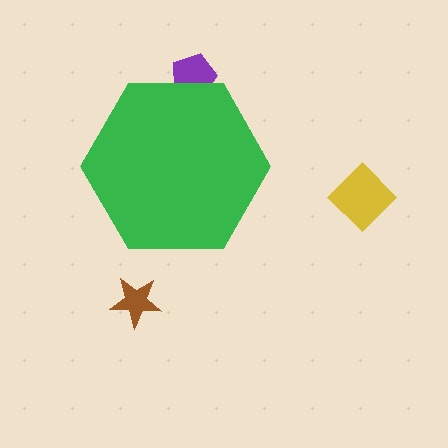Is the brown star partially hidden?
No, the brown star is fully visible.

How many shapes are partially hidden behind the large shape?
1 shape is partially hidden.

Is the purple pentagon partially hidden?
Yes, the purple pentagon is partially hidden behind the green hexagon.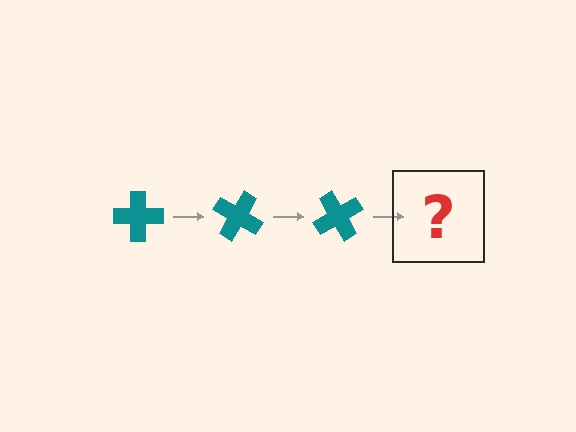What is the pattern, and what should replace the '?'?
The pattern is that the cross rotates 30 degrees each step. The '?' should be a teal cross rotated 90 degrees.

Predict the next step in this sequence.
The next step is a teal cross rotated 90 degrees.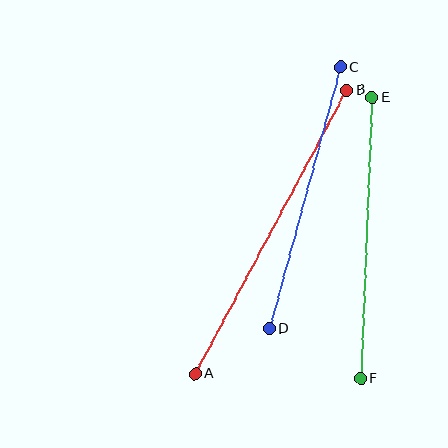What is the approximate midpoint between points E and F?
The midpoint is at approximately (366, 238) pixels.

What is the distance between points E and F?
The distance is approximately 281 pixels.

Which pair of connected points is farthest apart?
Points A and B are farthest apart.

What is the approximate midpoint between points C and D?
The midpoint is at approximately (305, 198) pixels.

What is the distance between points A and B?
The distance is approximately 321 pixels.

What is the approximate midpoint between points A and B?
The midpoint is at approximately (271, 232) pixels.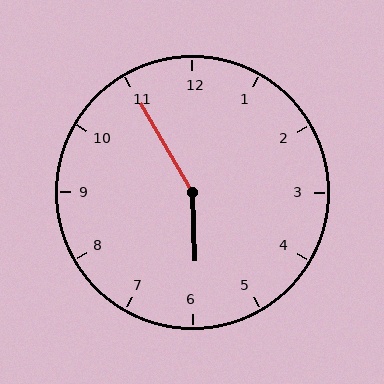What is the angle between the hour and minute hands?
Approximately 152 degrees.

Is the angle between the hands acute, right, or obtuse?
It is obtuse.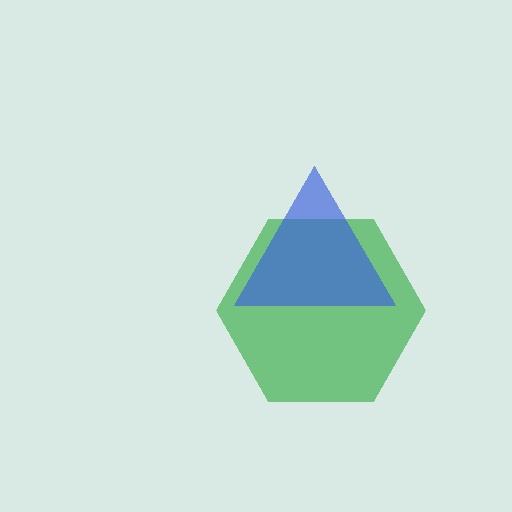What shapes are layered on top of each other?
The layered shapes are: a green hexagon, a blue triangle.